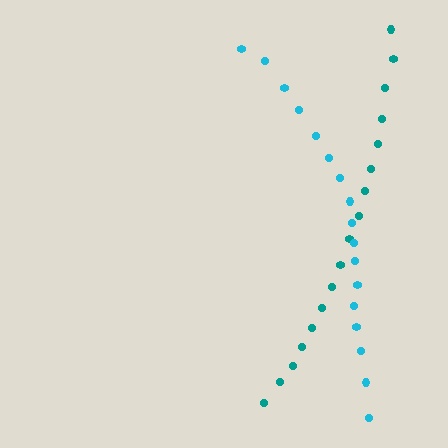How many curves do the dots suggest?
There are 2 distinct paths.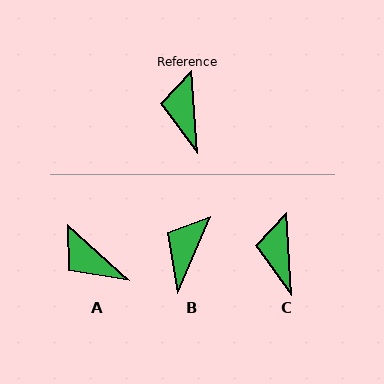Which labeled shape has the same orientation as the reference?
C.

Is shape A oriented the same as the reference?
No, it is off by about 44 degrees.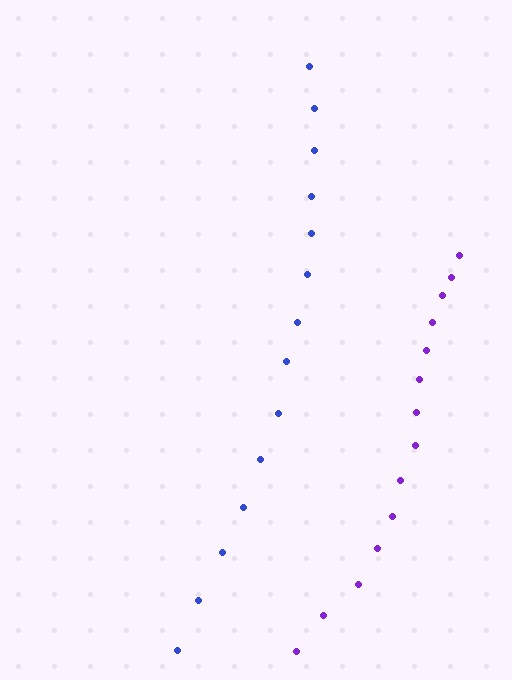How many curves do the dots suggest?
There are 2 distinct paths.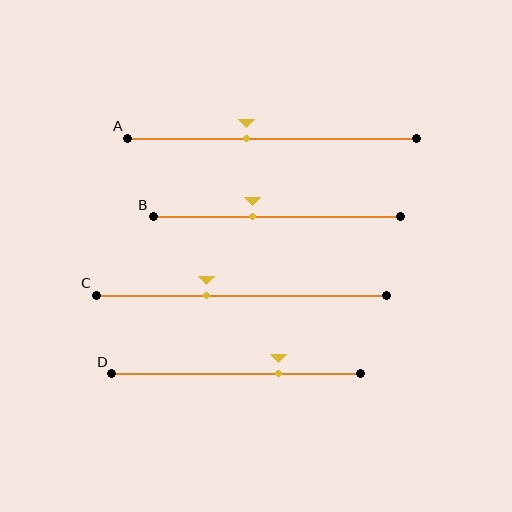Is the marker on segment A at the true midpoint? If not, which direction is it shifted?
No, the marker on segment A is shifted to the left by about 9% of the segment length.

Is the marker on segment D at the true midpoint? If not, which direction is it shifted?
No, the marker on segment D is shifted to the right by about 17% of the segment length.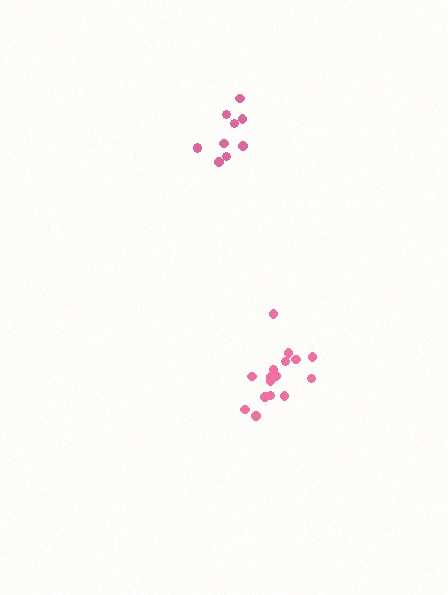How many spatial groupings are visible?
There are 2 spatial groupings.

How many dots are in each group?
Group 1: 10 dots, Group 2: 16 dots (26 total).